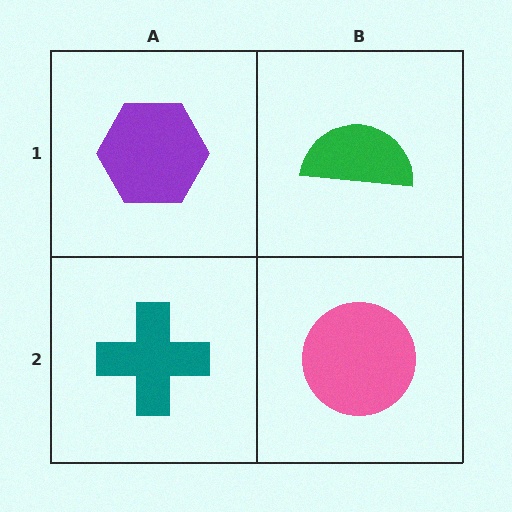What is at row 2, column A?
A teal cross.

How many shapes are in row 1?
2 shapes.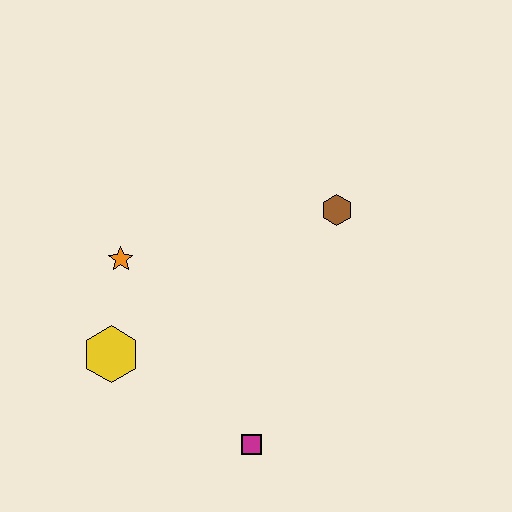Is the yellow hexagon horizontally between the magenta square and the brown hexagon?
No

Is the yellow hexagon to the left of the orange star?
Yes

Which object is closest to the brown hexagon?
The orange star is closest to the brown hexagon.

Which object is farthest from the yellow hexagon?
The brown hexagon is farthest from the yellow hexagon.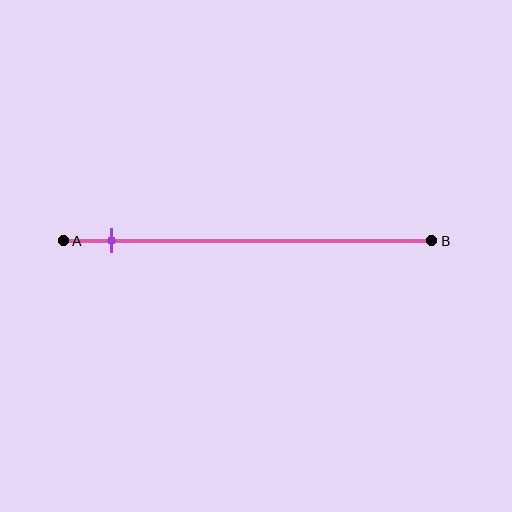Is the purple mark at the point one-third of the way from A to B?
No, the mark is at about 15% from A, not at the 33% one-third point.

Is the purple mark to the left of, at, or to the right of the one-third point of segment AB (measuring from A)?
The purple mark is to the left of the one-third point of segment AB.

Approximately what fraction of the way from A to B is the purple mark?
The purple mark is approximately 15% of the way from A to B.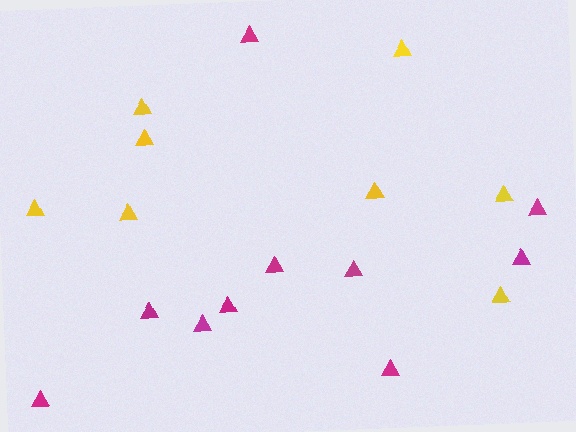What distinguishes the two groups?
There are 2 groups: one group of magenta triangles (10) and one group of yellow triangles (8).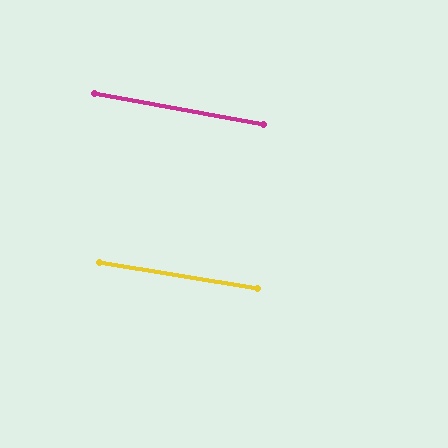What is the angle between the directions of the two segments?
Approximately 1 degree.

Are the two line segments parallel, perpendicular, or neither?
Parallel — their directions differ by only 1.0°.